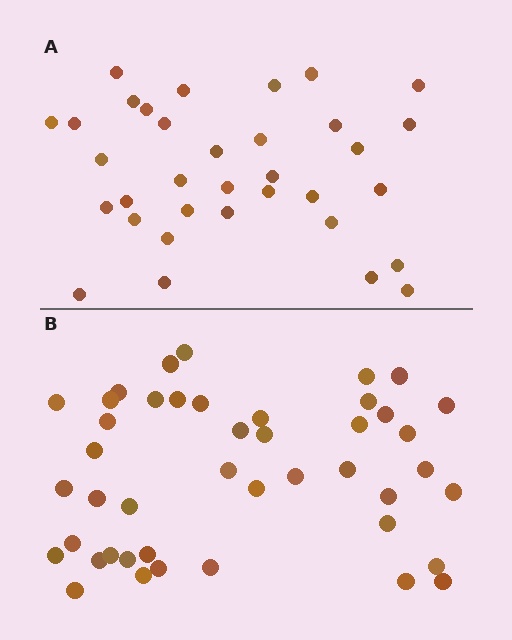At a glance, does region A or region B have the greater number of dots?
Region B (the bottom region) has more dots.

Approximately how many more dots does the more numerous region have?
Region B has roughly 10 or so more dots than region A.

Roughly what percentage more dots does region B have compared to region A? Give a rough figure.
About 30% more.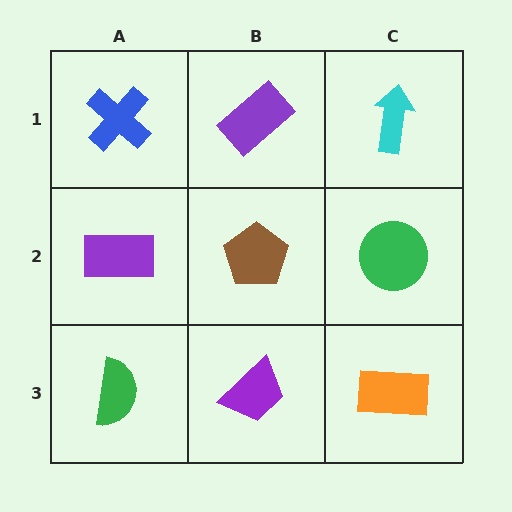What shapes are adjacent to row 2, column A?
A blue cross (row 1, column A), a green semicircle (row 3, column A), a brown pentagon (row 2, column B).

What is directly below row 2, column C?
An orange rectangle.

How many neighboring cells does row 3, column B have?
3.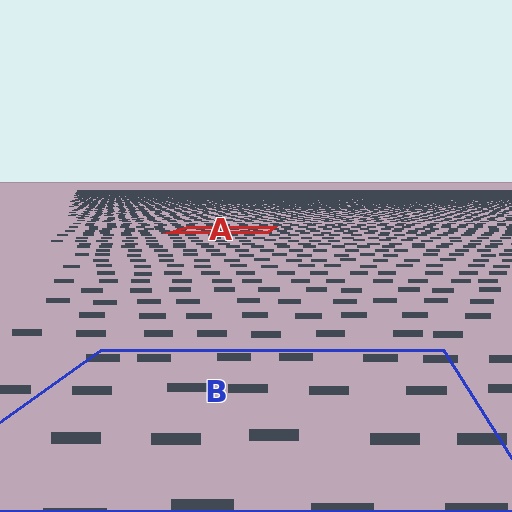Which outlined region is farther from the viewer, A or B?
Region A is farther from the viewer — the texture elements inside it appear smaller and more densely packed.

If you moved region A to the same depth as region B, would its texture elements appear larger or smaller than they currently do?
They would appear larger. At a closer depth, the same texture elements are projected at a bigger on-screen size.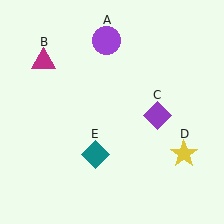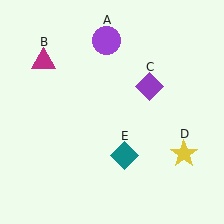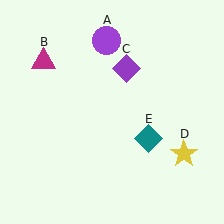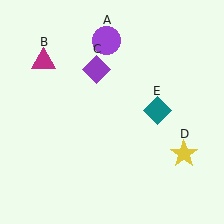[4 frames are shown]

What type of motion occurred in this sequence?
The purple diamond (object C), teal diamond (object E) rotated counterclockwise around the center of the scene.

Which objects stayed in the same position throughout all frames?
Purple circle (object A) and magenta triangle (object B) and yellow star (object D) remained stationary.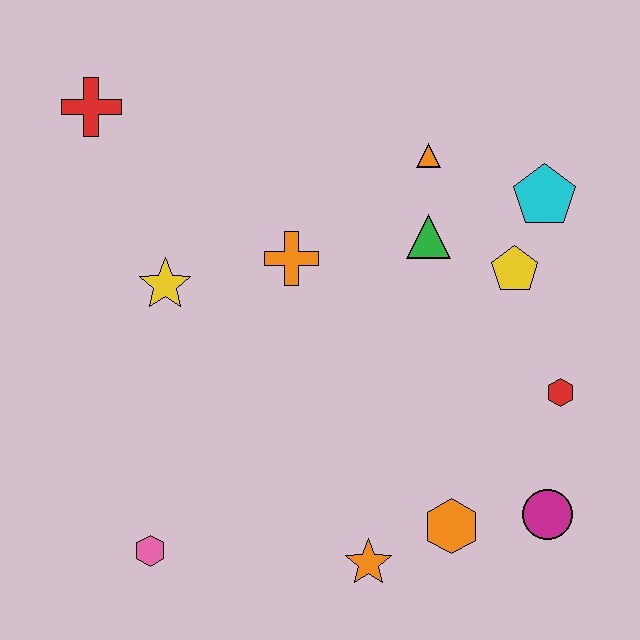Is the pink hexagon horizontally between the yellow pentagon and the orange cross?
No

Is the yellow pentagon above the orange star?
Yes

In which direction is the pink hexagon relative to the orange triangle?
The pink hexagon is below the orange triangle.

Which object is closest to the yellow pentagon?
The cyan pentagon is closest to the yellow pentagon.